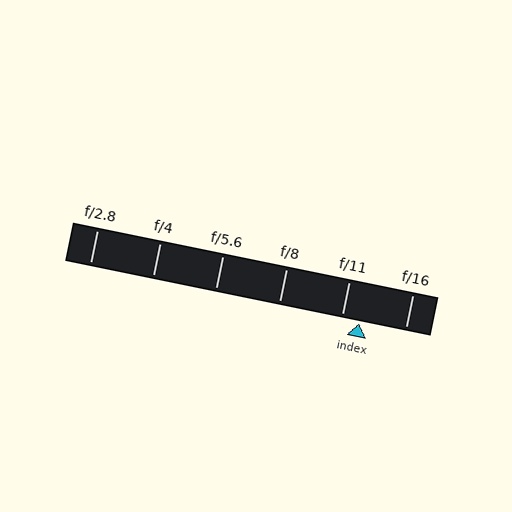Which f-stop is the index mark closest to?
The index mark is closest to f/11.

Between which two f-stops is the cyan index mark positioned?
The index mark is between f/11 and f/16.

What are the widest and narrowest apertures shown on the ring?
The widest aperture shown is f/2.8 and the narrowest is f/16.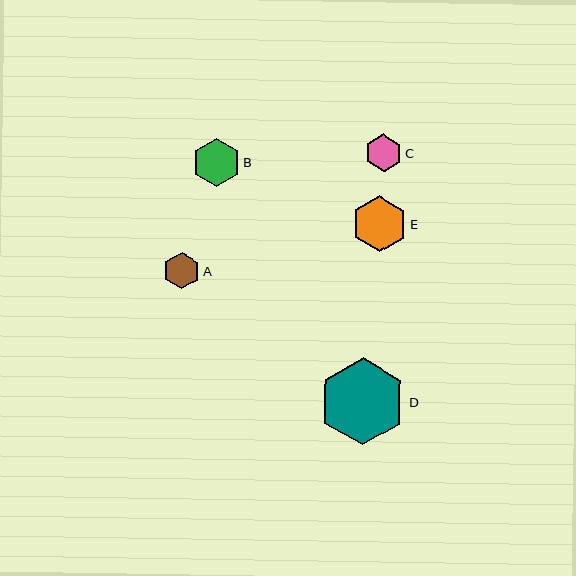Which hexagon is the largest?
Hexagon D is the largest with a size of approximately 87 pixels.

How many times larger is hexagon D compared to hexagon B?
Hexagon D is approximately 1.8 times the size of hexagon B.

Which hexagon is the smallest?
Hexagon A is the smallest with a size of approximately 37 pixels.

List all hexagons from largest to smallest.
From largest to smallest: D, E, B, C, A.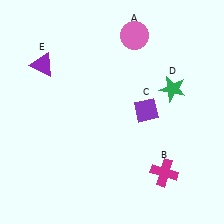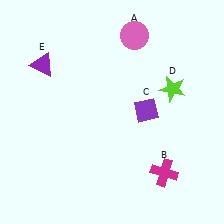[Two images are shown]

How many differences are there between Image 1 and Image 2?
There is 1 difference between the two images.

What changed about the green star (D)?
In Image 1, D is green. In Image 2, it changed to lime.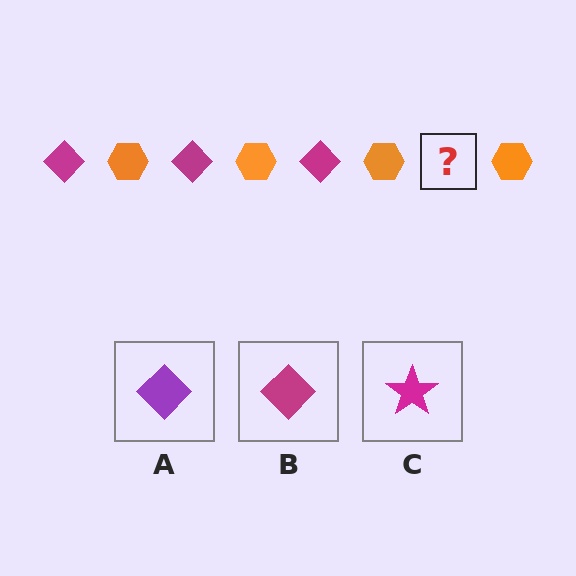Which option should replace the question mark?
Option B.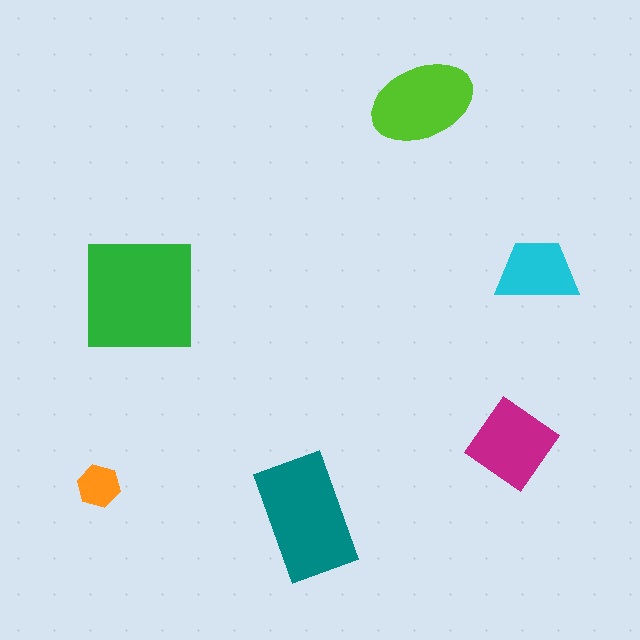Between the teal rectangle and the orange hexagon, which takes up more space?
The teal rectangle.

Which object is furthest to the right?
The cyan trapezoid is rightmost.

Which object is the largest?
The green square.